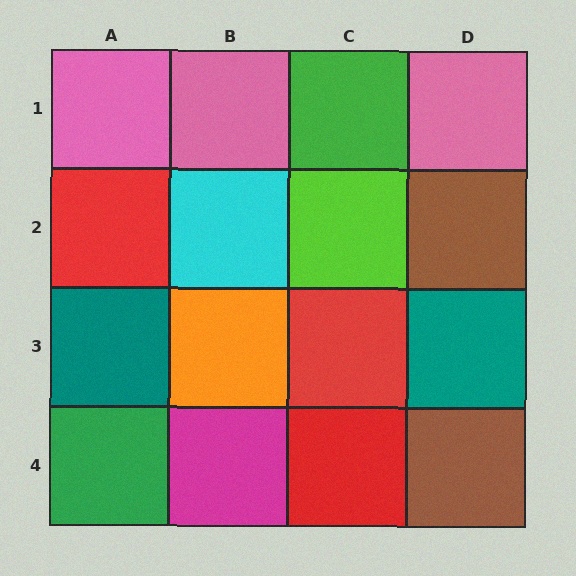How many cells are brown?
2 cells are brown.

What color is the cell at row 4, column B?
Magenta.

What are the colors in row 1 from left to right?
Pink, pink, green, pink.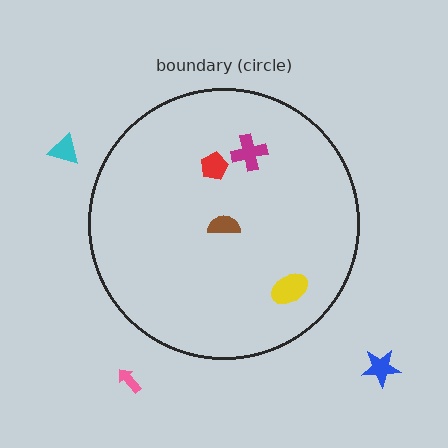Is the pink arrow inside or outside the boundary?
Outside.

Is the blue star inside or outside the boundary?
Outside.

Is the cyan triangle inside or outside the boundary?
Outside.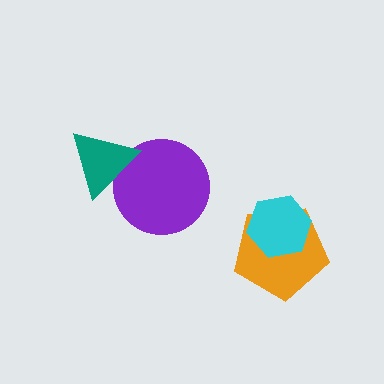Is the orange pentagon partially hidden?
Yes, it is partially covered by another shape.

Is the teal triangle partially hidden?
No, no other shape covers it.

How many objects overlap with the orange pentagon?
1 object overlaps with the orange pentagon.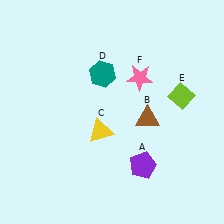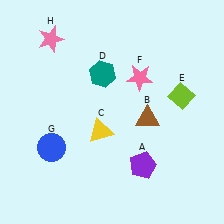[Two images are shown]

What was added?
A blue circle (G), a pink star (H) were added in Image 2.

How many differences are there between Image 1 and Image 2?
There are 2 differences between the two images.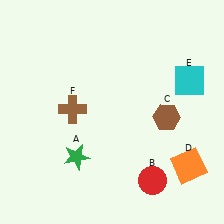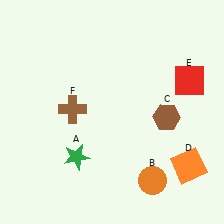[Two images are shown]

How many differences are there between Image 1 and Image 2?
There are 2 differences between the two images.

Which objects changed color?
B changed from red to orange. E changed from cyan to red.